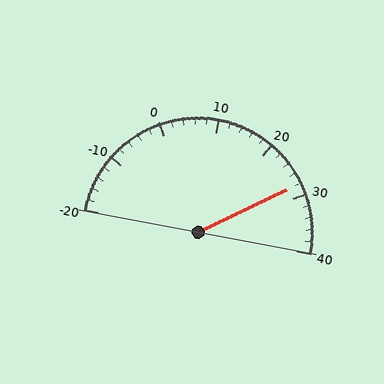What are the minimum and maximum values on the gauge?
The gauge ranges from -20 to 40.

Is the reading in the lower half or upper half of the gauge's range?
The reading is in the upper half of the range (-20 to 40).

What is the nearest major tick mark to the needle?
The nearest major tick mark is 30.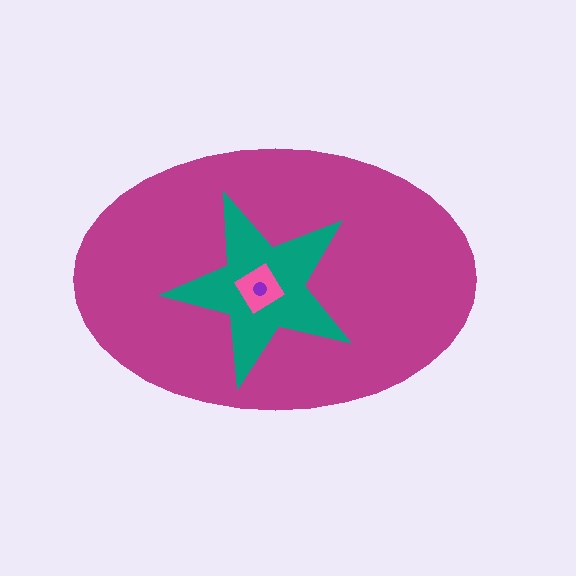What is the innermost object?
The purple circle.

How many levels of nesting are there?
4.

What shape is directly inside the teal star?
The pink diamond.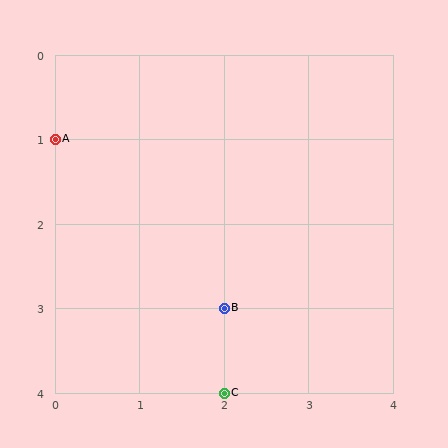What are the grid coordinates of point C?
Point C is at grid coordinates (2, 4).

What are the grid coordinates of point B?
Point B is at grid coordinates (2, 3).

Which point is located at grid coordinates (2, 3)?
Point B is at (2, 3).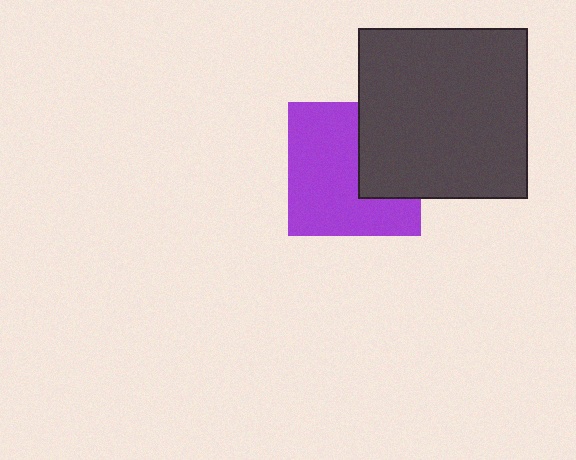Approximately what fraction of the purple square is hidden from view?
Roughly 35% of the purple square is hidden behind the dark gray square.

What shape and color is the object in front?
The object in front is a dark gray square.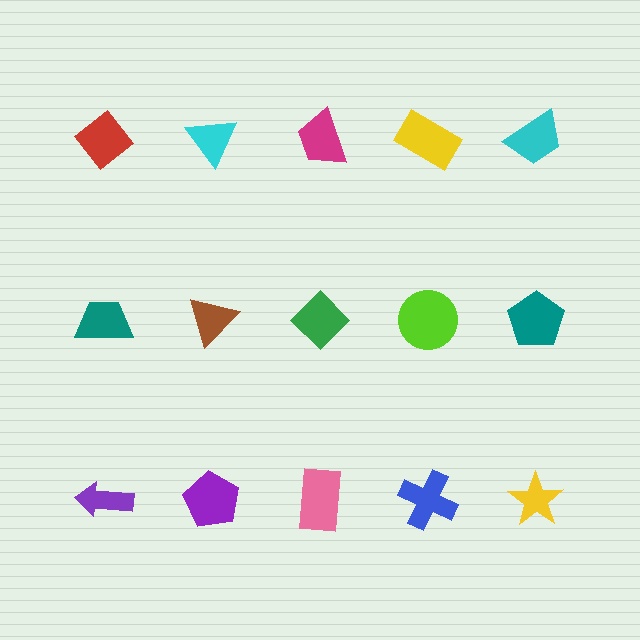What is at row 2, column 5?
A teal pentagon.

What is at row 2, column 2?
A brown triangle.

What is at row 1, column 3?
A magenta trapezoid.